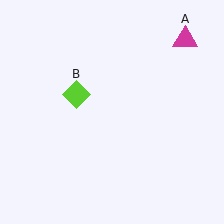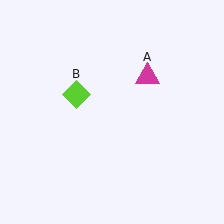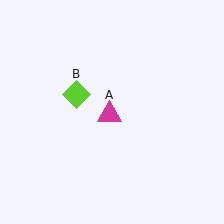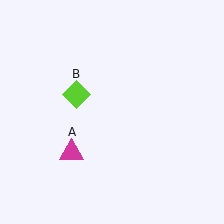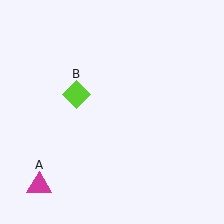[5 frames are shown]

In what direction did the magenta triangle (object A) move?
The magenta triangle (object A) moved down and to the left.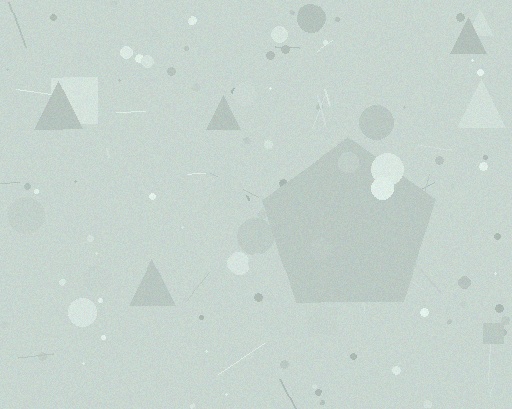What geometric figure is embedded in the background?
A pentagon is embedded in the background.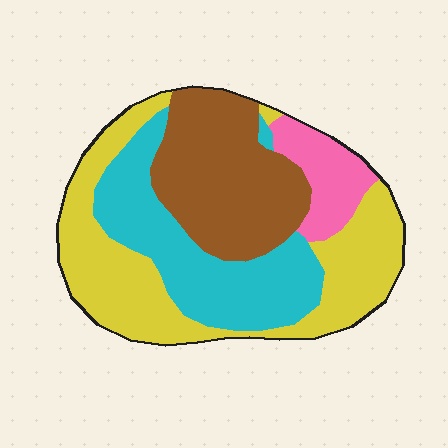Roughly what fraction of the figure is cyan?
Cyan takes up about one quarter (1/4) of the figure.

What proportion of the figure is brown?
Brown covers 27% of the figure.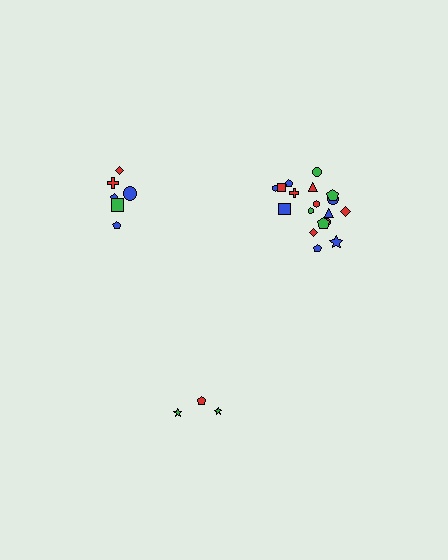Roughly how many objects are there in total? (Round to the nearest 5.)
Roughly 25 objects in total.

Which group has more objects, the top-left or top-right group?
The top-right group.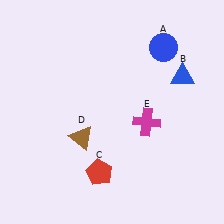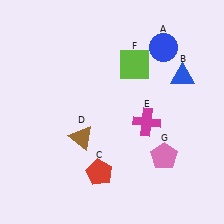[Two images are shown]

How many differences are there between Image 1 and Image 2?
There are 2 differences between the two images.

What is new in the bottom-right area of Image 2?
A pink pentagon (G) was added in the bottom-right area of Image 2.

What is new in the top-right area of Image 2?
A lime square (F) was added in the top-right area of Image 2.